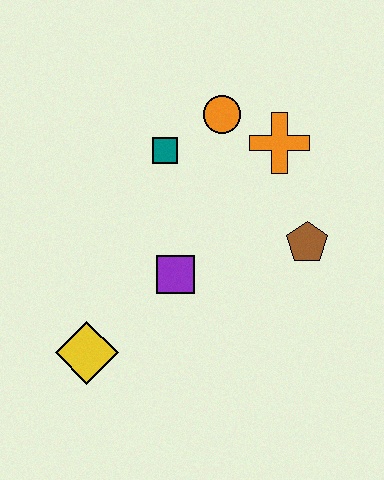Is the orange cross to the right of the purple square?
Yes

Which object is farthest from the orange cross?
The yellow diamond is farthest from the orange cross.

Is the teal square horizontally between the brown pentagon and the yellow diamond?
Yes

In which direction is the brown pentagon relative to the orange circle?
The brown pentagon is below the orange circle.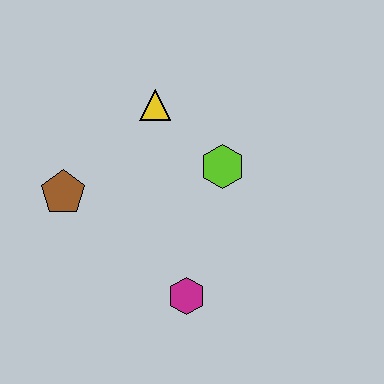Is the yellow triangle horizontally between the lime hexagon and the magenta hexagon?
No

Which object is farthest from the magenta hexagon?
The yellow triangle is farthest from the magenta hexagon.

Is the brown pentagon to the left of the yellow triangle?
Yes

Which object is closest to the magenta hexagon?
The lime hexagon is closest to the magenta hexagon.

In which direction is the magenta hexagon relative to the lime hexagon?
The magenta hexagon is below the lime hexagon.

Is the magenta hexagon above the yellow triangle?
No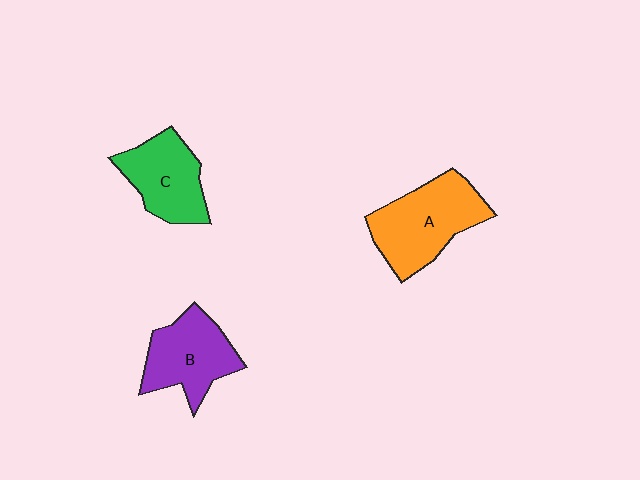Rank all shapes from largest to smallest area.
From largest to smallest: A (orange), B (purple), C (green).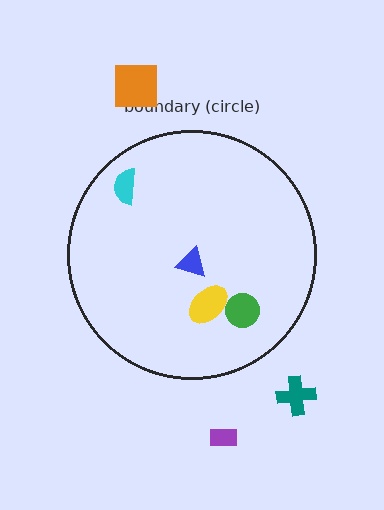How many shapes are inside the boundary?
4 inside, 3 outside.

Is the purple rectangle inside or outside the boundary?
Outside.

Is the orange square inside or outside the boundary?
Outside.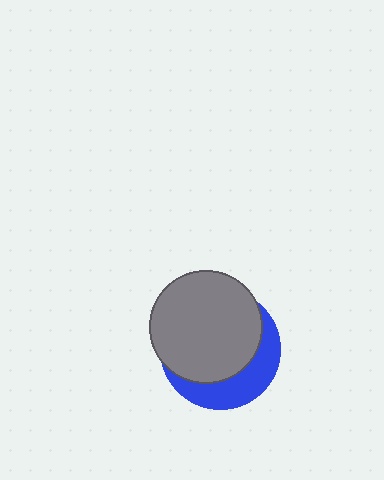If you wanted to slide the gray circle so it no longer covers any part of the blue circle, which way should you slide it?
Slide it toward the upper-left — that is the most direct way to separate the two shapes.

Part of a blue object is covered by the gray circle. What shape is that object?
It is a circle.